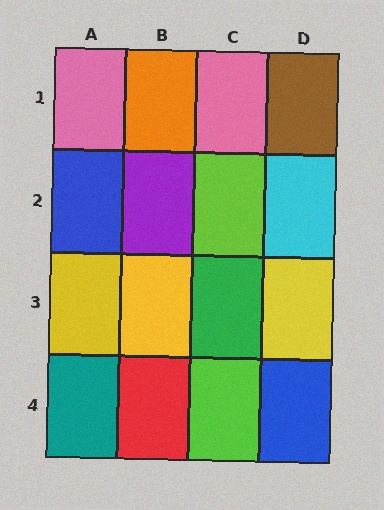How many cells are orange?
1 cell is orange.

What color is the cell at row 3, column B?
Yellow.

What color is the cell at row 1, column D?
Brown.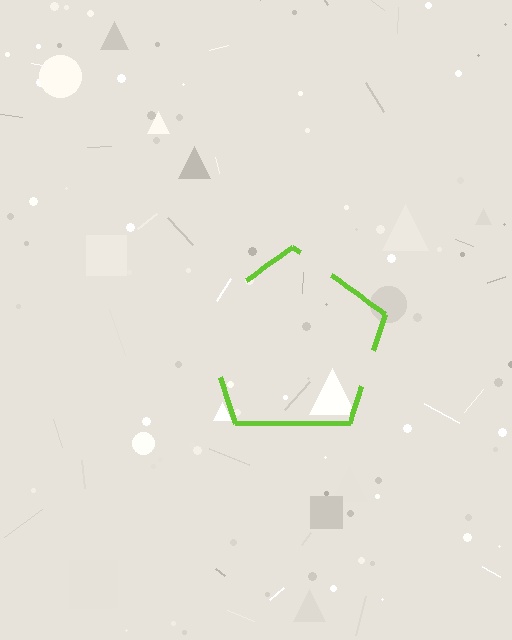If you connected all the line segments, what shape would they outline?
They would outline a pentagon.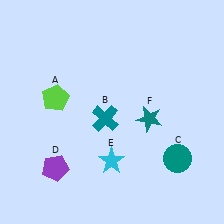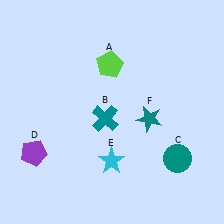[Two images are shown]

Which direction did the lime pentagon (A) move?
The lime pentagon (A) moved right.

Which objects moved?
The objects that moved are: the lime pentagon (A), the purple pentagon (D).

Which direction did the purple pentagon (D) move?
The purple pentagon (D) moved left.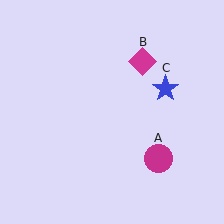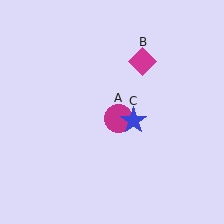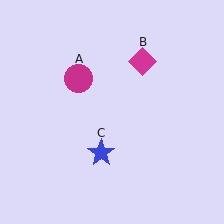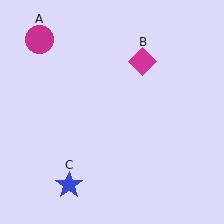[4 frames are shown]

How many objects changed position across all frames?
2 objects changed position: magenta circle (object A), blue star (object C).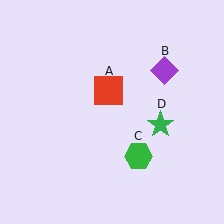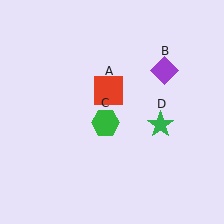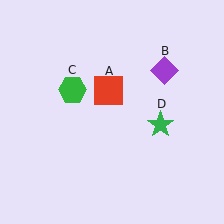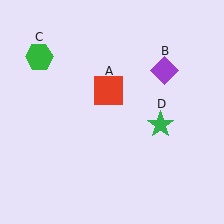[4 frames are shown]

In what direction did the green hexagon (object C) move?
The green hexagon (object C) moved up and to the left.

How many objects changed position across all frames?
1 object changed position: green hexagon (object C).